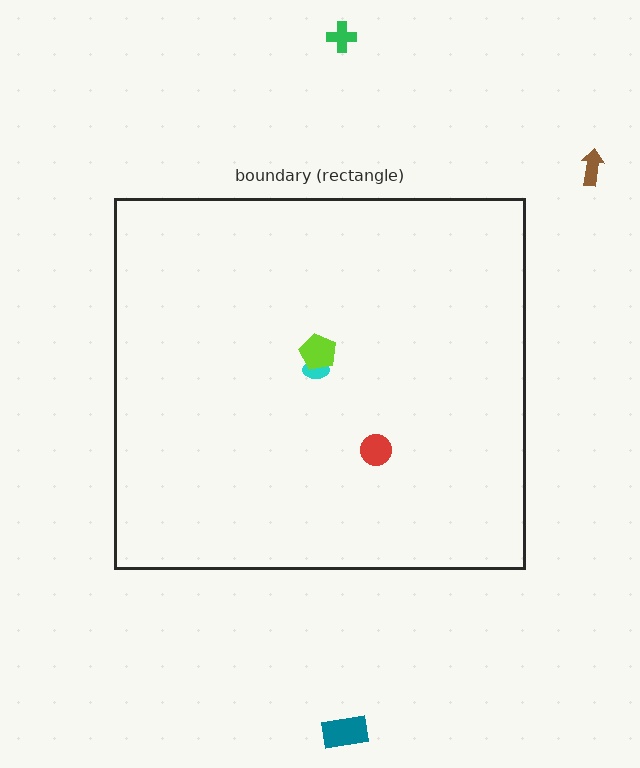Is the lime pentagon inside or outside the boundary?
Inside.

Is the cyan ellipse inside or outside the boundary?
Inside.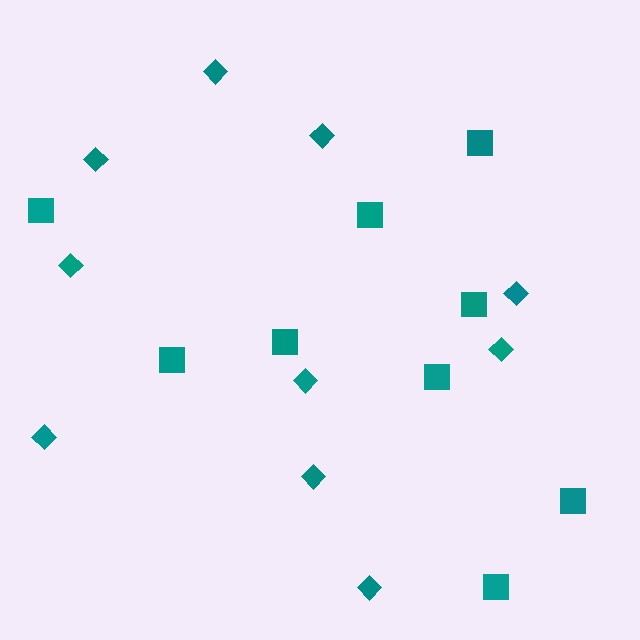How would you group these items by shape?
There are 2 groups: one group of diamonds (10) and one group of squares (9).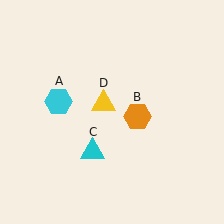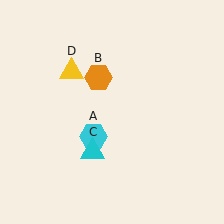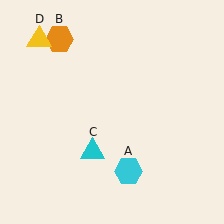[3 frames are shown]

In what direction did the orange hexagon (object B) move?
The orange hexagon (object B) moved up and to the left.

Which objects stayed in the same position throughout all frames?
Cyan triangle (object C) remained stationary.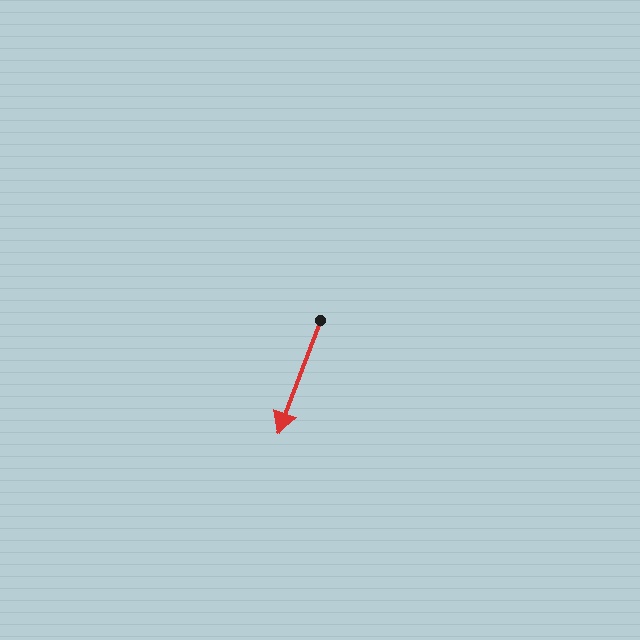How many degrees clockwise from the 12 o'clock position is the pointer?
Approximately 201 degrees.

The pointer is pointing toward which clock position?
Roughly 7 o'clock.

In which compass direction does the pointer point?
South.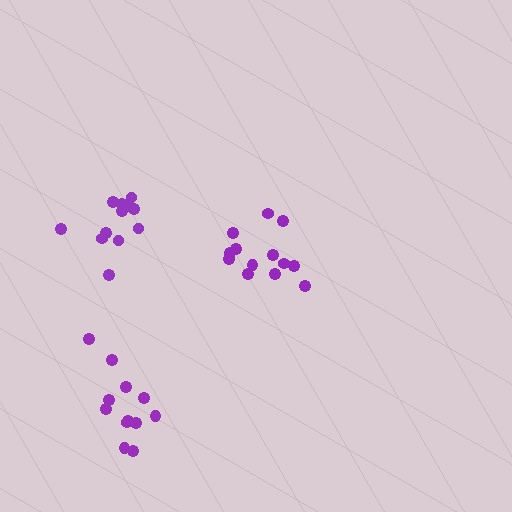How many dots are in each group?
Group 1: 12 dots, Group 2: 13 dots, Group 3: 12 dots (37 total).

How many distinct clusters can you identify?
There are 3 distinct clusters.